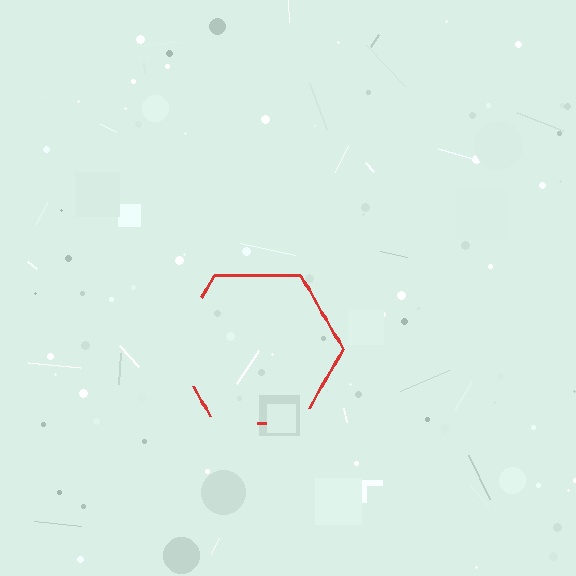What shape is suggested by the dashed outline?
The dashed outline suggests a hexagon.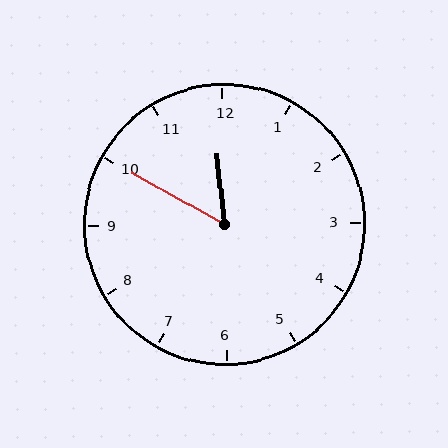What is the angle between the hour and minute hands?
Approximately 55 degrees.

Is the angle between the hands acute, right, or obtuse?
It is acute.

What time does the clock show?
11:50.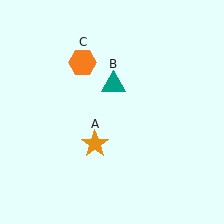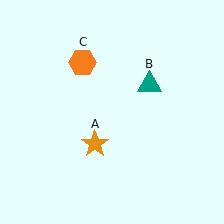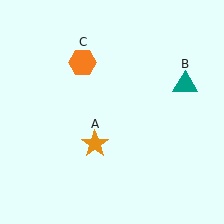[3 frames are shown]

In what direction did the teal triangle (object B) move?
The teal triangle (object B) moved right.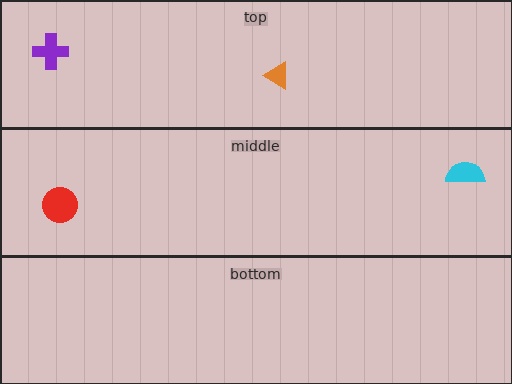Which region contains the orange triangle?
The top region.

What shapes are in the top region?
The orange triangle, the purple cross.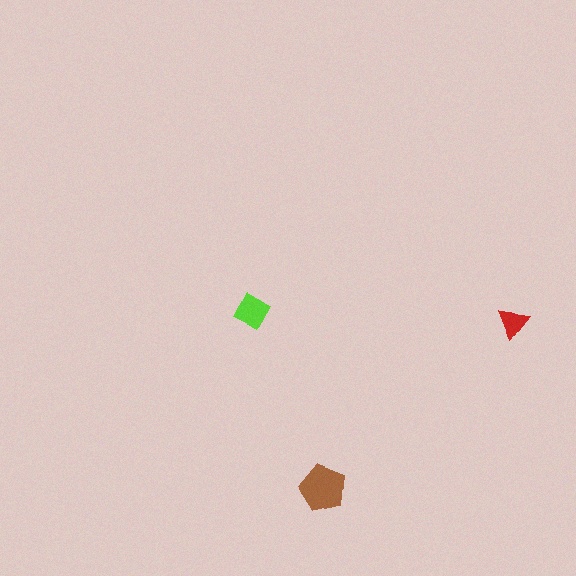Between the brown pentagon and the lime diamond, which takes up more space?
The brown pentagon.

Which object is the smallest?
The red triangle.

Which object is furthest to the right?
The red triangle is rightmost.